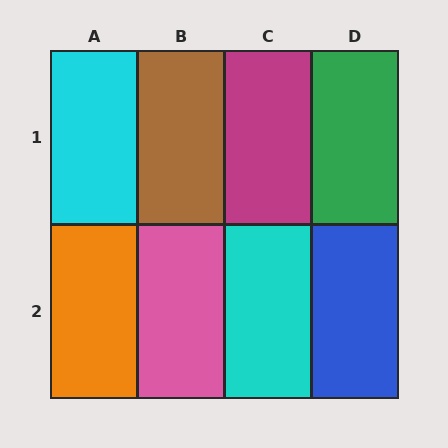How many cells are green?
1 cell is green.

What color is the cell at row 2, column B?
Pink.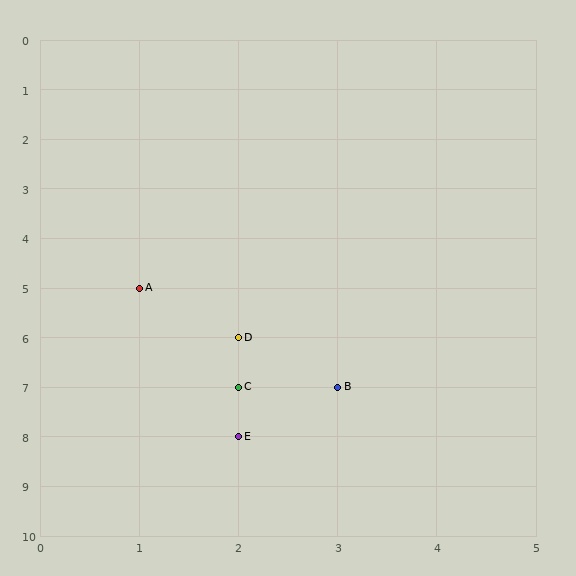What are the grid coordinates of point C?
Point C is at grid coordinates (2, 7).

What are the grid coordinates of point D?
Point D is at grid coordinates (2, 6).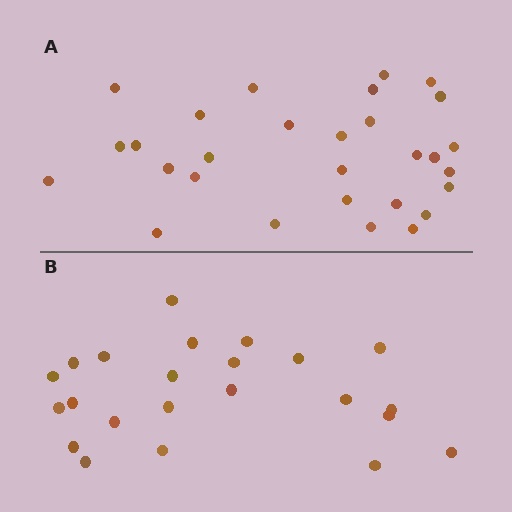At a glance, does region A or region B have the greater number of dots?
Region A (the top region) has more dots.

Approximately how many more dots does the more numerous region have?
Region A has about 6 more dots than region B.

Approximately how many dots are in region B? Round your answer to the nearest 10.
About 20 dots. (The exact count is 23, which rounds to 20.)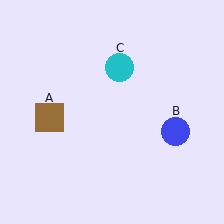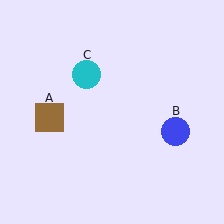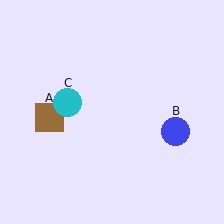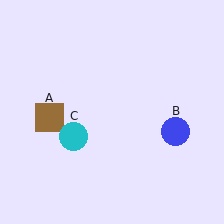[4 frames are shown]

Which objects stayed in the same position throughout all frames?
Brown square (object A) and blue circle (object B) remained stationary.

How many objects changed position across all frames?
1 object changed position: cyan circle (object C).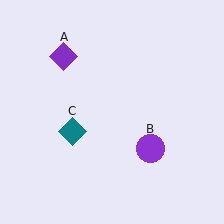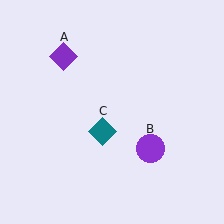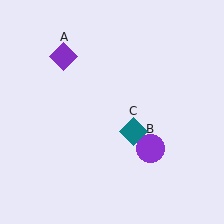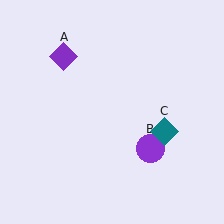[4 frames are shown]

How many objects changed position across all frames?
1 object changed position: teal diamond (object C).